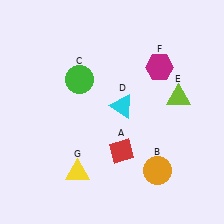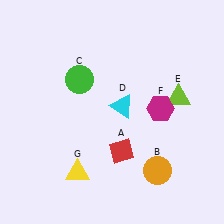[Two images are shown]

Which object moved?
The magenta hexagon (F) moved down.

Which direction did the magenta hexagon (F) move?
The magenta hexagon (F) moved down.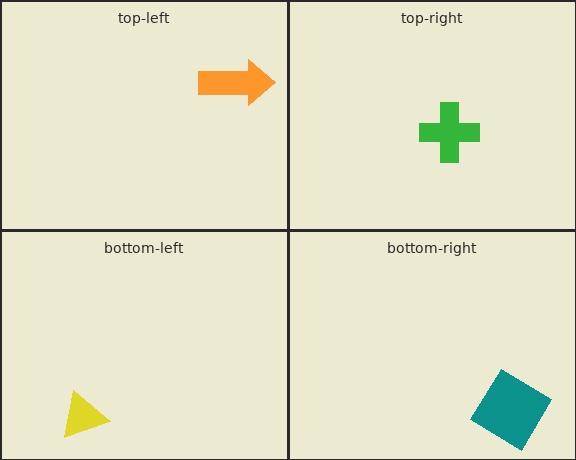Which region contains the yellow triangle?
The bottom-left region.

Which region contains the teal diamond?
The bottom-right region.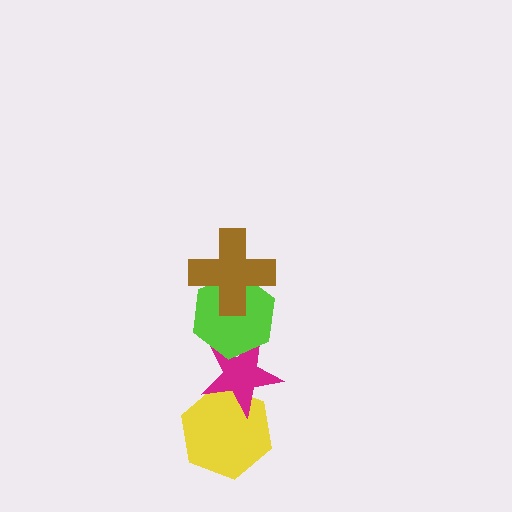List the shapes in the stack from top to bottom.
From top to bottom: the brown cross, the lime hexagon, the magenta star, the yellow hexagon.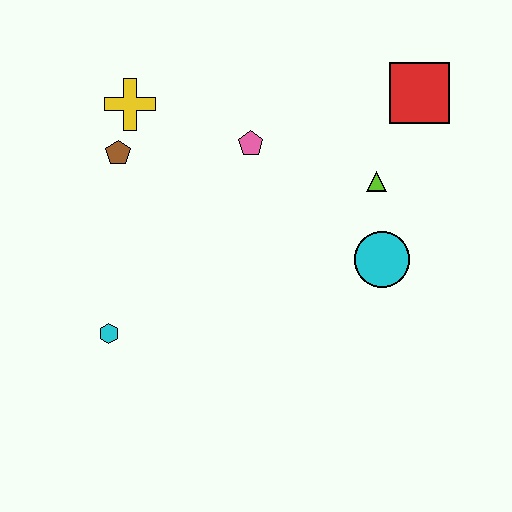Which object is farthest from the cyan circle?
The yellow cross is farthest from the cyan circle.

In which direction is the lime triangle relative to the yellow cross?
The lime triangle is to the right of the yellow cross.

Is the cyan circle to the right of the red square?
No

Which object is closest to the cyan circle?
The lime triangle is closest to the cyan circle.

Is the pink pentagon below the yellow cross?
Yes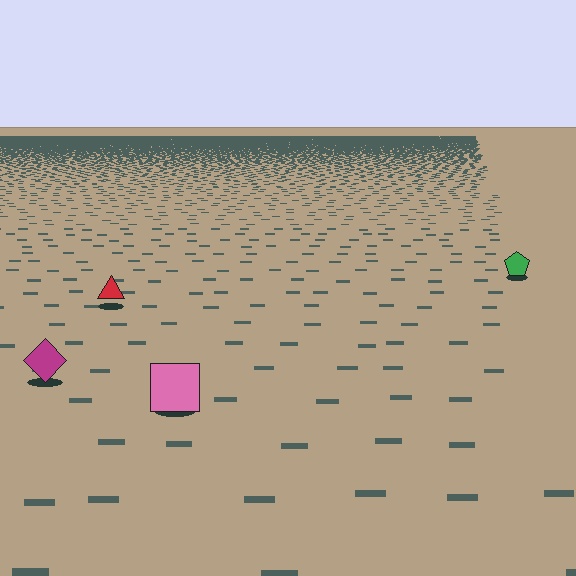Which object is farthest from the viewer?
The green pentagon is farthest from the viewer. It appears smaller and the ground texture around it is denser.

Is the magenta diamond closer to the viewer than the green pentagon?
Yes. The magenta diamond is closer — you can tell from the texture gradient: the ground texture is coarser near it.